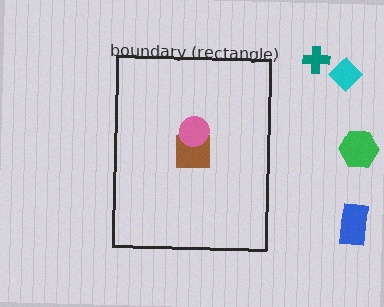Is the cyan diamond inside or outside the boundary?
Outside.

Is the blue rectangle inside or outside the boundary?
Outside.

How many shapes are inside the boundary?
2 inside, 4 outside.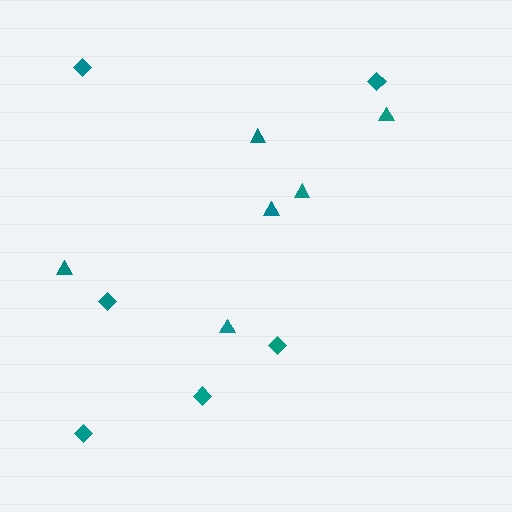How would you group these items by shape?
There are 2 groups: one group of diamonds (6) and one group of triangles (6).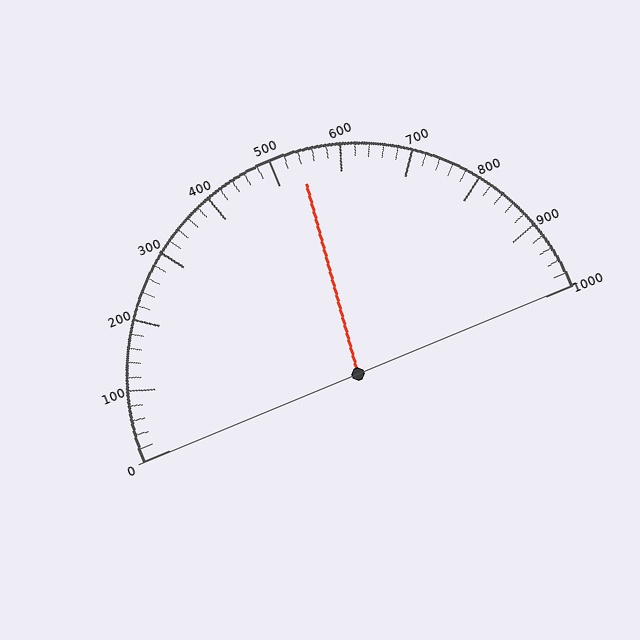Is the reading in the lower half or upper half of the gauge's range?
The reading is in the upper half of the range (0 to 1000).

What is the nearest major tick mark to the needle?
The nearest major tick mark is 500.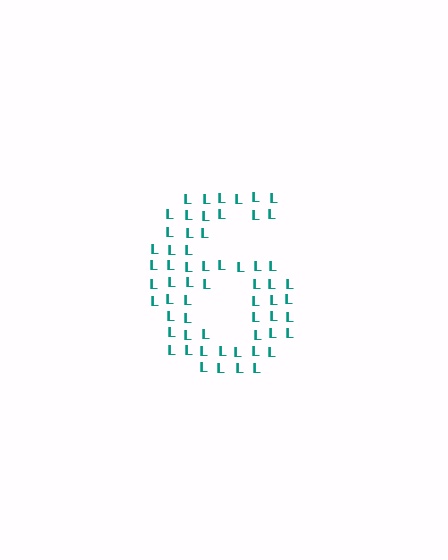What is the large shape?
The large shape is the digit 6.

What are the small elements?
The small elements are letter L's.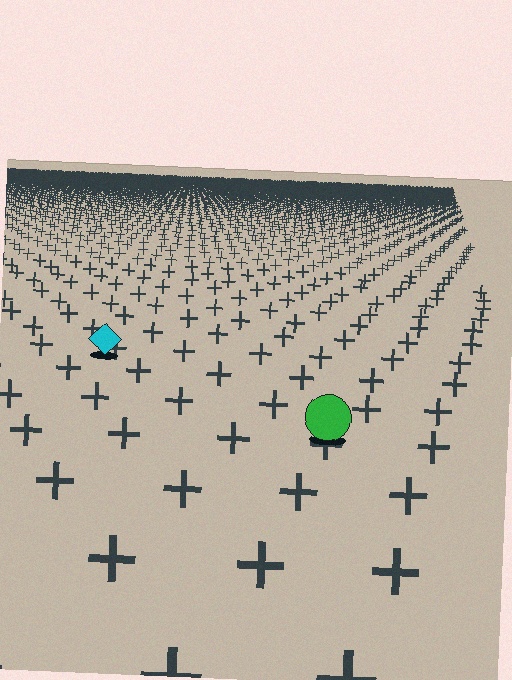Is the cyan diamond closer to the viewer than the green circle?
No. The green circle is closer — you can tell from the texture gradient: the ground texture is coarser near it.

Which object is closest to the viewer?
The green circle is closest. The texture marks near it are larger and more spread out.